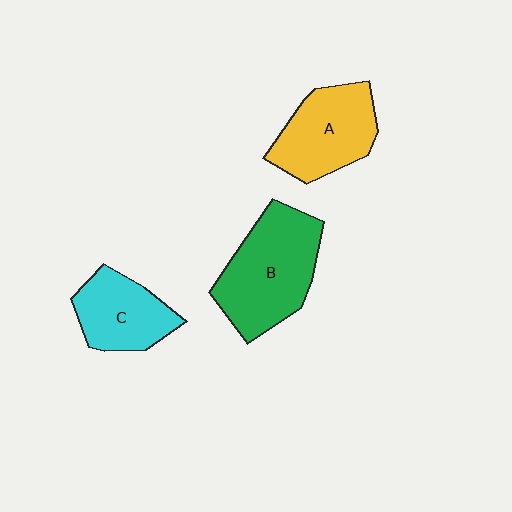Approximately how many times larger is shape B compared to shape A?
Approximately 1.3 times.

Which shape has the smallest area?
Shape C (cyan).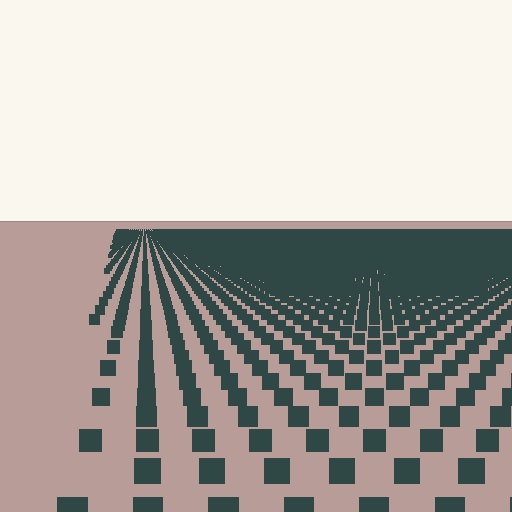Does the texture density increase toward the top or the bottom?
Density increases toward the top.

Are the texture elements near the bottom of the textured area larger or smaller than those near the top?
Larger. Near the bottom, elements are closer to the viewer and appear at a bigger on-screen size.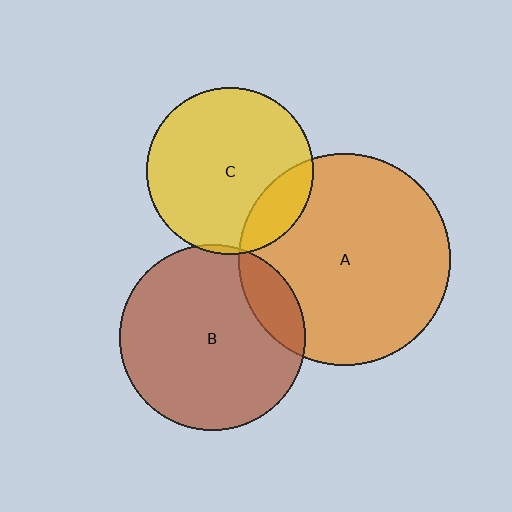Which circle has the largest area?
Circle A (orange).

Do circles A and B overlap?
Yes.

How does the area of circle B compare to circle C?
Approximately 1.2 times.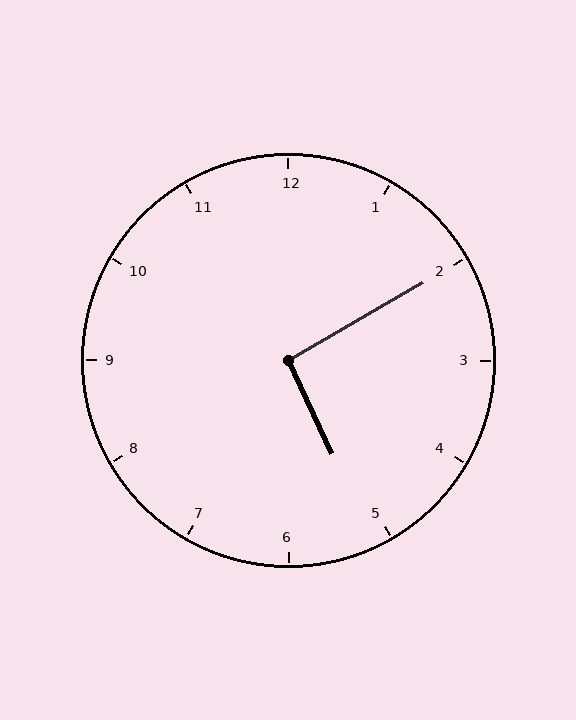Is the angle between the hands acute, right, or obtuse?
It is right.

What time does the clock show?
5:10.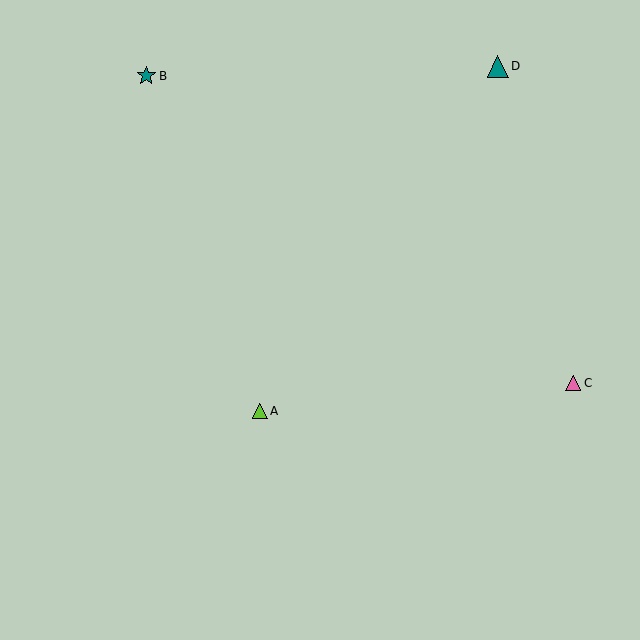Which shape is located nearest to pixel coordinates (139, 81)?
The teal star (labeled B) at (146, 76) is nearest to that location.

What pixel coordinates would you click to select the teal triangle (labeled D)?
Click at (498, 66) to select the teal triangle D.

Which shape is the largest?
The teal triangle (labeled D) is the largest.